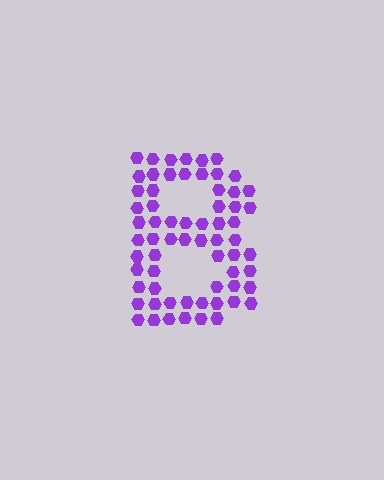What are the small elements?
The small elements are hexagons.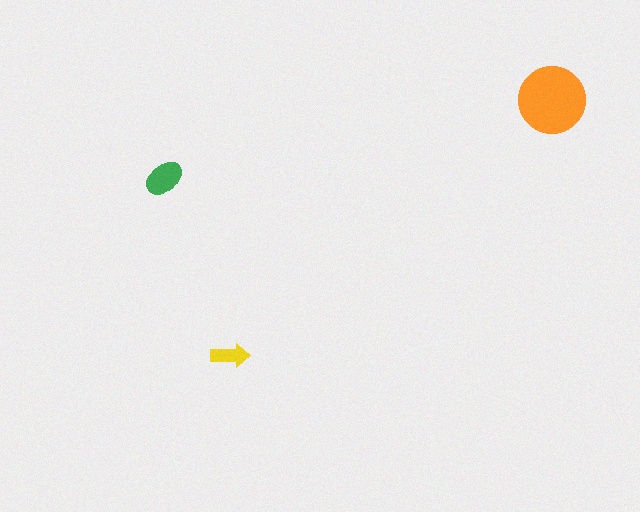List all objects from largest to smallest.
The orange circle, the green ellipse, the yellow arrow.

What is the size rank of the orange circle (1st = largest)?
1st.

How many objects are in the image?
There are 3 objects in the image.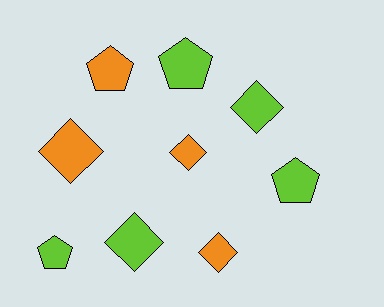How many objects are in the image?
There are 9 objects.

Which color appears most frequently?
Lime, with 5 objects.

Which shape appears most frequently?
Diamond, with 5 objects.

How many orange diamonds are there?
There are 3 orange diamonds.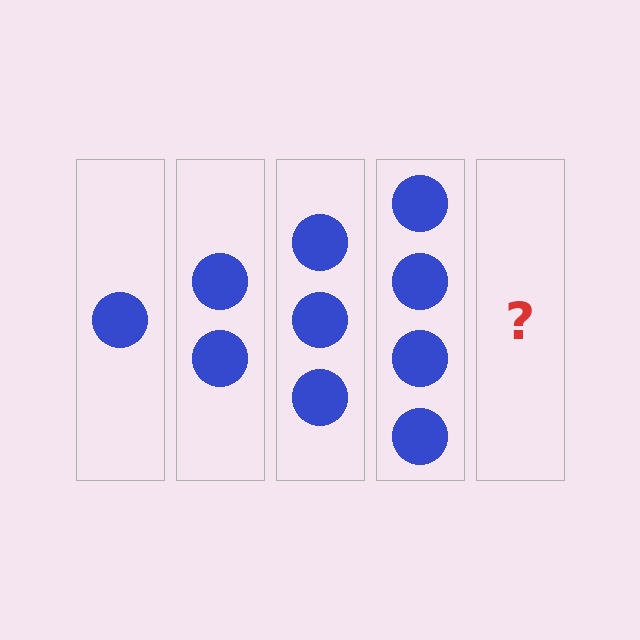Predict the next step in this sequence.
The next step is 5 circles.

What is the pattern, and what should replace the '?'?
The pattern is that each step adds one more circle. The '?' should be 5 circles.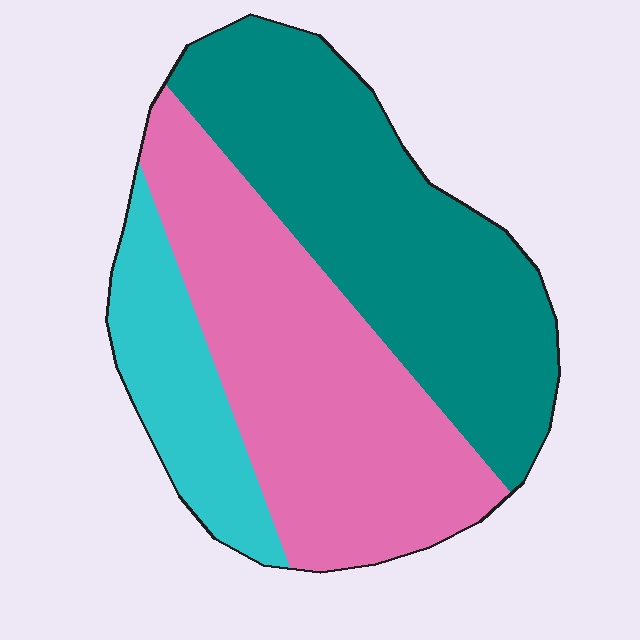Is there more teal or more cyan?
Teal.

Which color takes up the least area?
Cyan, at roughly 15%.